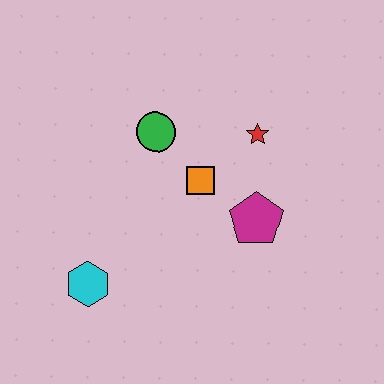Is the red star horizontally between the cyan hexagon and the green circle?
No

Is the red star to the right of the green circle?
Yes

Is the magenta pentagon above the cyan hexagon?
Yes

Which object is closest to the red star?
The orange square is closest to the red star.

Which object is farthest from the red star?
The cyan hexagon is farthest from the red star.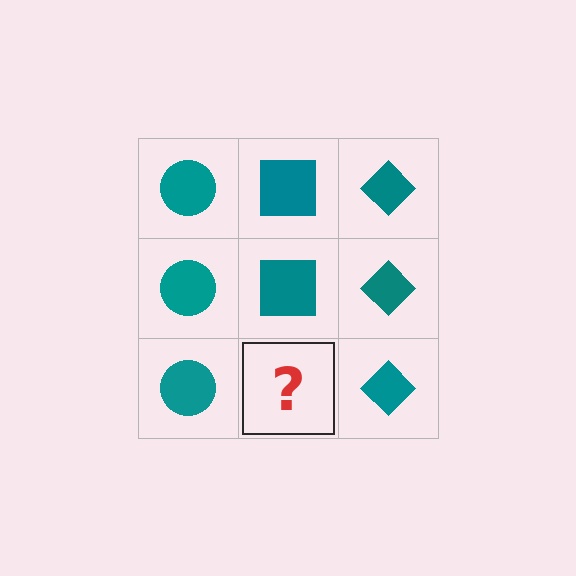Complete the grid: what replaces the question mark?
The question mark should be replaced with a teal square.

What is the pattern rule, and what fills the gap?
The rule is that each column has a consistent shape. The gap should be filled with a teal square.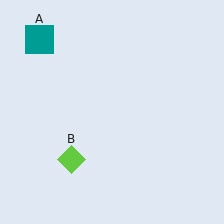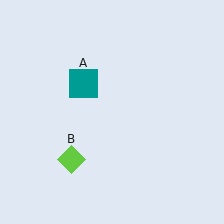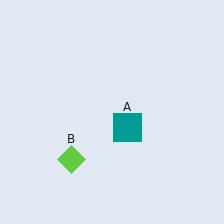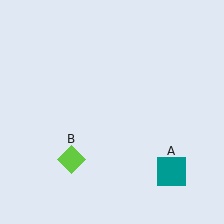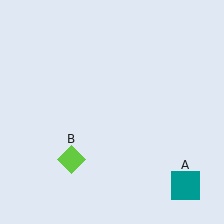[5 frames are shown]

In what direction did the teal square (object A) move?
The teal square (object A) moved down and to the right.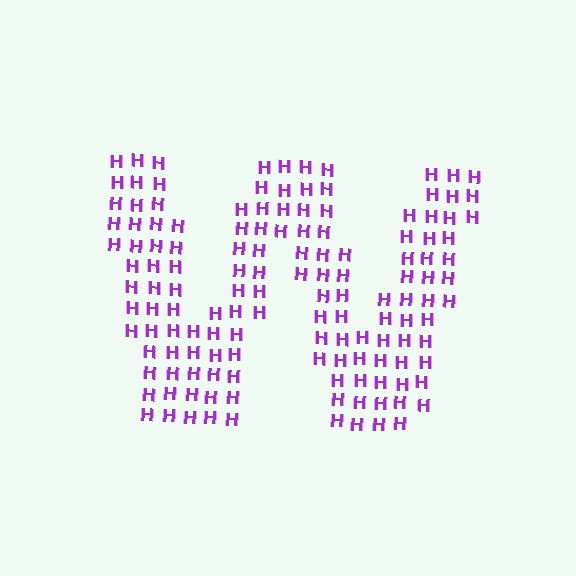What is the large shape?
The large shape is the letter W.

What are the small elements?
The small elements are letter H's.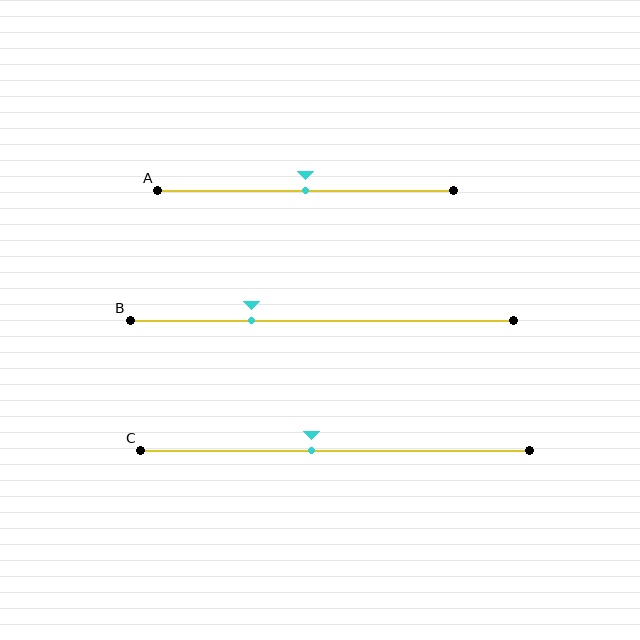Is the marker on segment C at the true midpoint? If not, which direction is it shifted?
No, the marker on segment C is shifted to the left by about 6% of the segment length.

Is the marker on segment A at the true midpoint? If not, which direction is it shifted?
Yes, the marker on segment A is at the true midpoint.